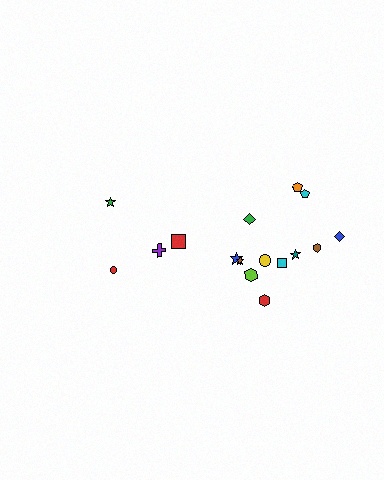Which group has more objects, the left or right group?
The right group.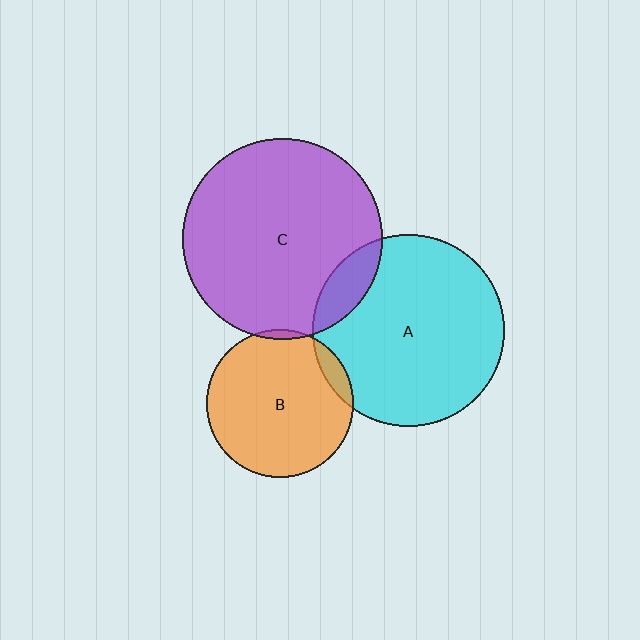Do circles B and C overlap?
Yes.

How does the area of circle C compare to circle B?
Approximately 1.8 times.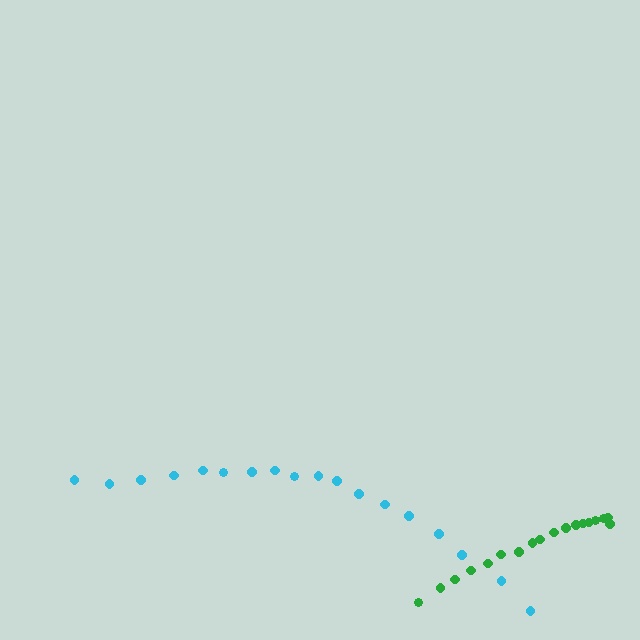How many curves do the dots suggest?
There are 2 distinct paths.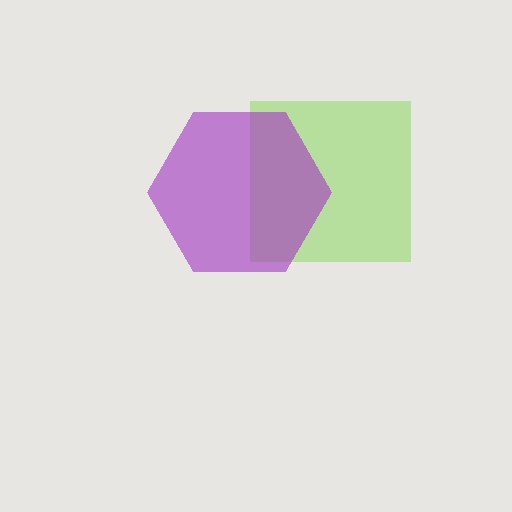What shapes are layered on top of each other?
The layered shapes are: a lime square, a purple hexagon.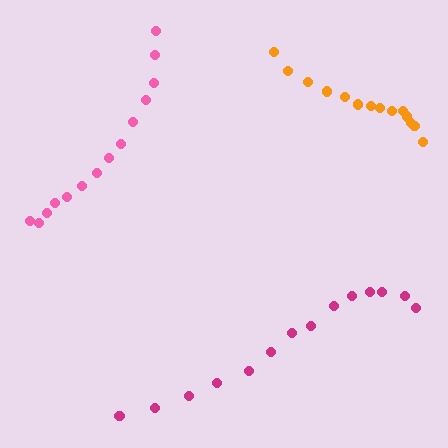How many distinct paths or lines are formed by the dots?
There are 3 distinct paths.